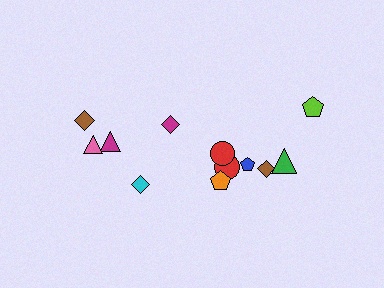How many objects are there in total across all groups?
There are 12 objects.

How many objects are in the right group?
There are 7 objects.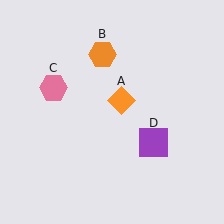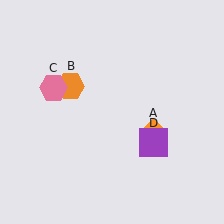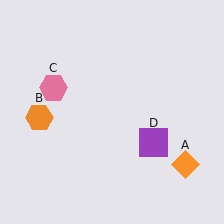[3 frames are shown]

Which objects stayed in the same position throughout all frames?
Pink hexagon (object C) and purple square (object D) remained stationary.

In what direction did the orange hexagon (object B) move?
The orange hexagon (object B) moved down and to the left.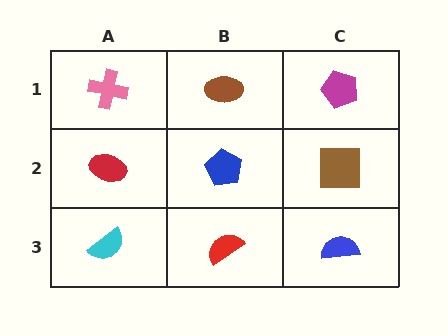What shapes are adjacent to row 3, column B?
A blue pentagon (row 2, column B), a cyan semicircle (row 3, column A), a blue semicircle (row 3, column C).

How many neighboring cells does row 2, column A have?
3.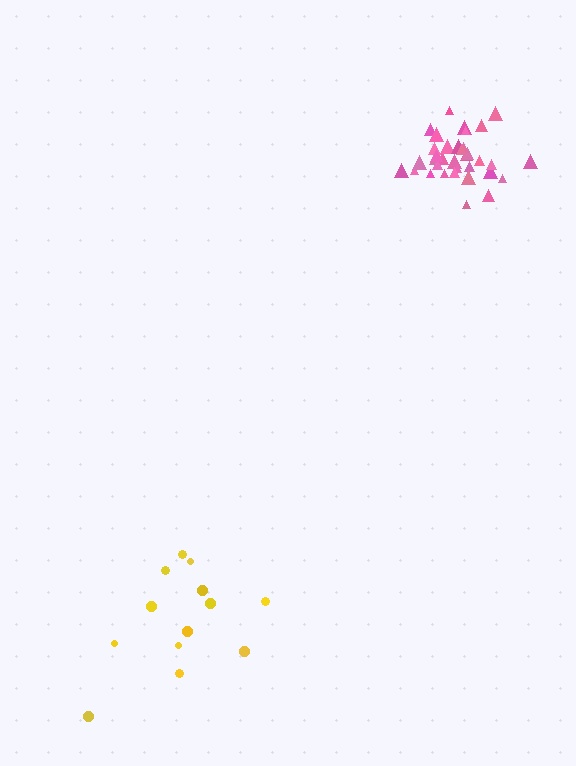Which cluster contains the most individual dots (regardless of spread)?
Pink (35).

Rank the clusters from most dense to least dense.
pink, yellow.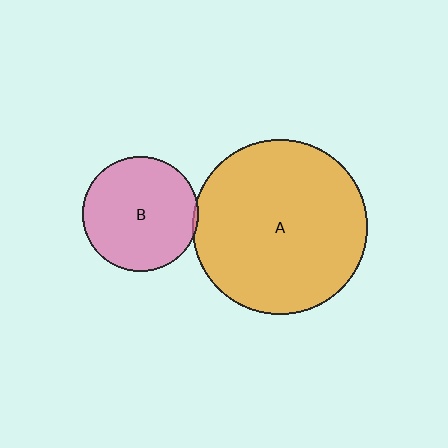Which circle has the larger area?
Circle A (orange).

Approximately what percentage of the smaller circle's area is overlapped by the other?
Approximately 5%.